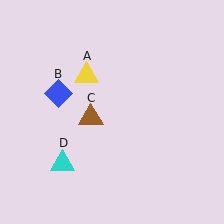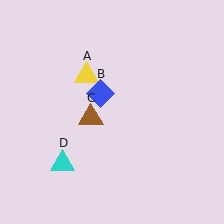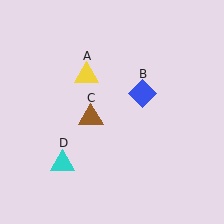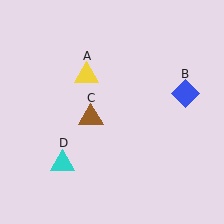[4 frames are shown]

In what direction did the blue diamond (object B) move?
The blue diamond (object B) moved right.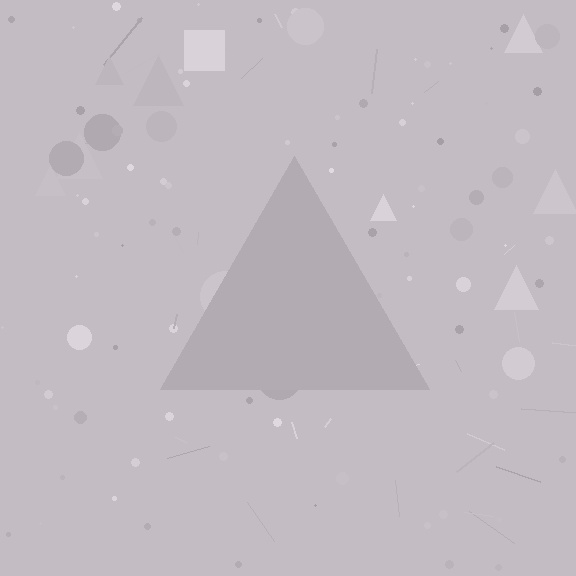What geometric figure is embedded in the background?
A triangle is embedded in the background.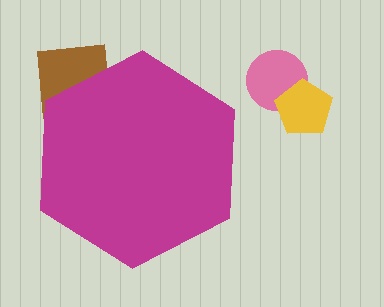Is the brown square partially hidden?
Yes, the brown square is partially hidden behind the magenta hexagon.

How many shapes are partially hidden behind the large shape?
1 shape is partially hidden.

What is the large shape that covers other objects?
A magenta hexagon.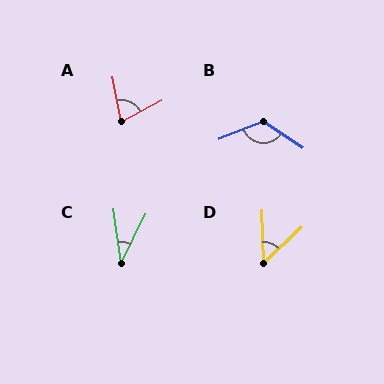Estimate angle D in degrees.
Approximately 48 degrees.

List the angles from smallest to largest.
C (35°), D (48°), A (73°), B (124°).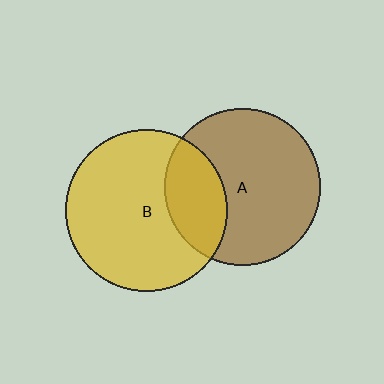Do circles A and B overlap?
Yes.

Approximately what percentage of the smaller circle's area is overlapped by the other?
Approximately 25%.